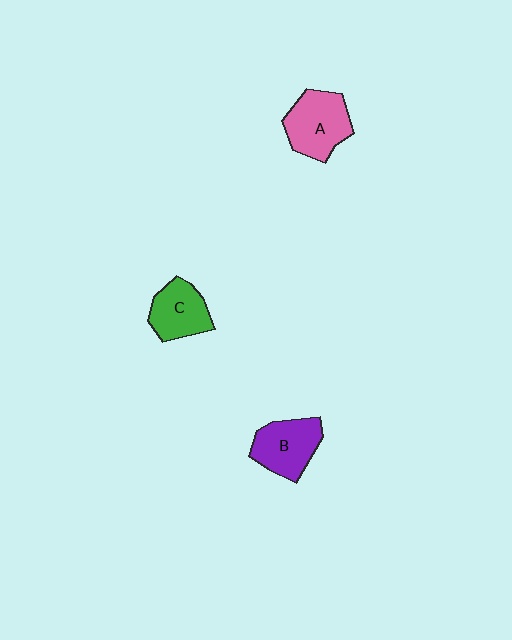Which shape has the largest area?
Shape A (pink).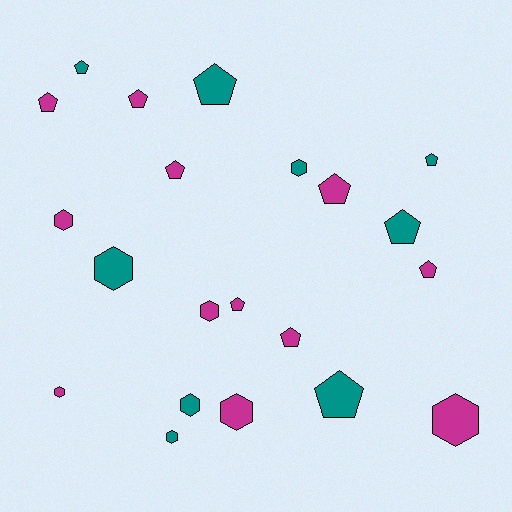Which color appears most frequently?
Magenta, with 12 objects.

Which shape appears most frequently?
Pentagon, with 12 objects.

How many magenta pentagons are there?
There are 7 magenta pentagons.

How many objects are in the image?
There are 21 objects.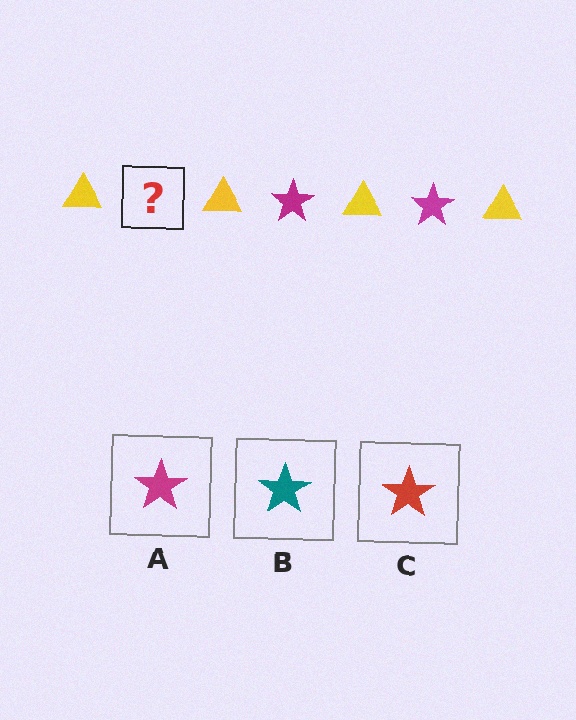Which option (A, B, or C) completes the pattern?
A.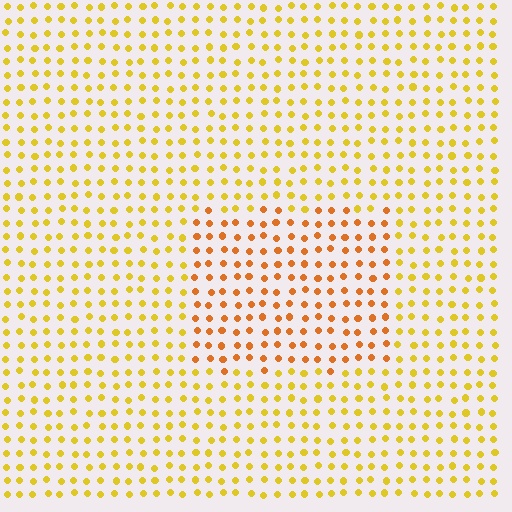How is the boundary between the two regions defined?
The boundary is defined purely by a slight shift in hue (about 28 degrees). Spacing, size, and orientation are identical on both sides.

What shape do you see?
I see a rectangle.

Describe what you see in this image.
The image is filled with small yellow elements in a uniform arrangement. A rectangle-shaped region is visible where the elements are tinted to a slightly different hue, forming a subtle color boundary.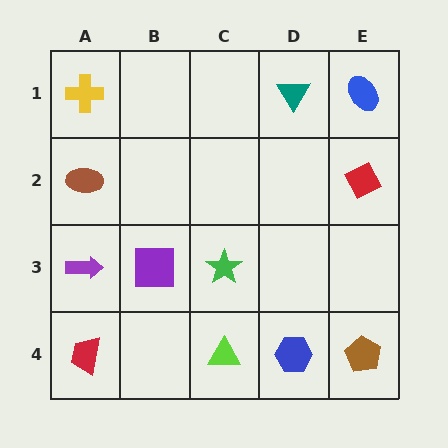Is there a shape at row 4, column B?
No, that cell is empty.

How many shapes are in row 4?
4 shapes.